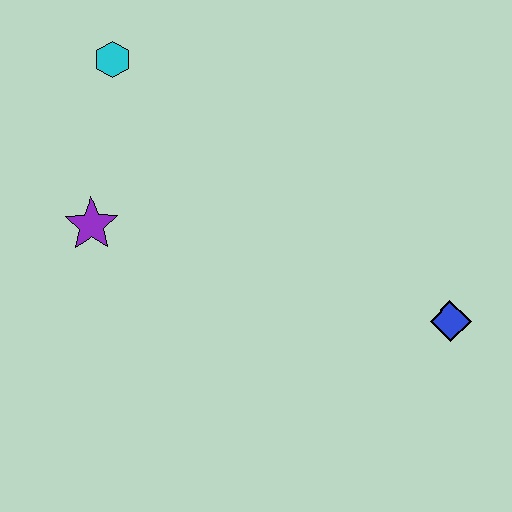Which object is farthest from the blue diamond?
The cyan hexagon is farthest from the blue diamond.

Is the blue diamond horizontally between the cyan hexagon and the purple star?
No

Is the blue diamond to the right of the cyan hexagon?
Yes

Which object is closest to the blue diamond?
The purple star is closest to the blue diamond.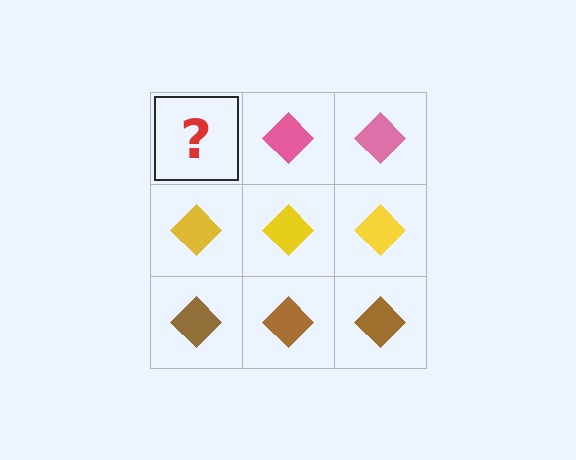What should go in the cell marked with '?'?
The missing cell should contain a pink diamond.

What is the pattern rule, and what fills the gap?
The rule is that each row has a consistent color. The gap should be filled with a pink diamond.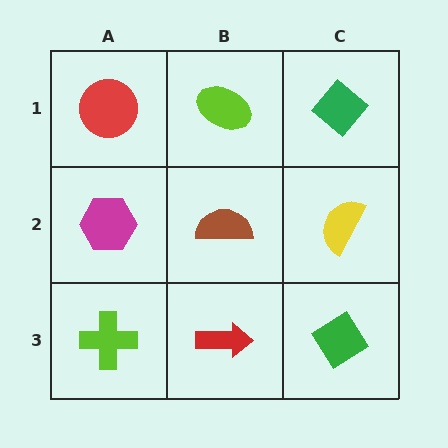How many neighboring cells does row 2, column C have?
3.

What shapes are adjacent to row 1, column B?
A brown semicircle (row 2, column B), a red circle (row 1, column A), a green diamond (row 1, column C).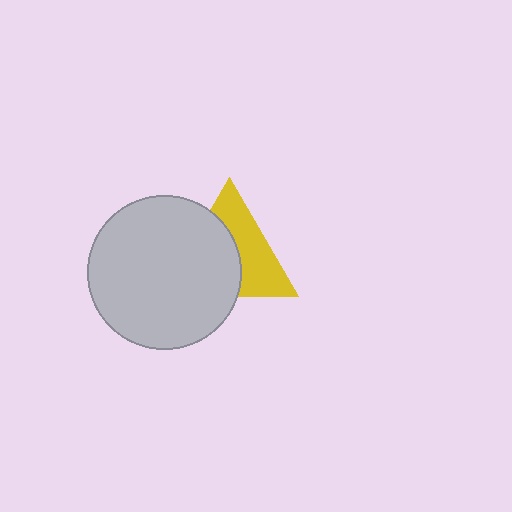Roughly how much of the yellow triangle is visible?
About half of it is visible (roughly 48%).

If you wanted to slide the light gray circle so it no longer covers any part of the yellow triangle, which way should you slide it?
Slide it left — that is the most direct way to separate the two shapes.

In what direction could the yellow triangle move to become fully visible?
The yellow triangle could move right. That would shift it out from behind the light gray circle entirely.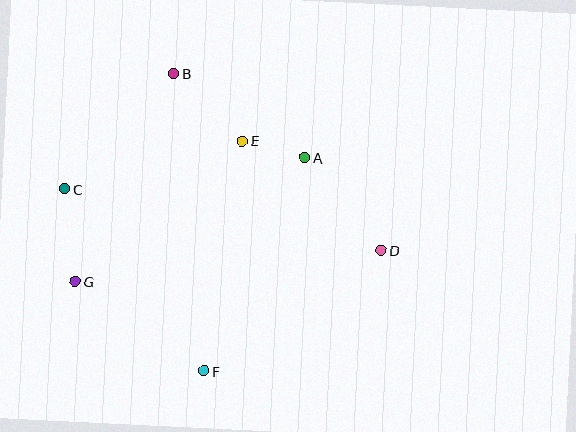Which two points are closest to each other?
Points A and E are closest to each other.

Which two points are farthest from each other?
Points C and D are farthest from each other.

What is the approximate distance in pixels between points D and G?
The distance between D and G is approximately 308 pixels.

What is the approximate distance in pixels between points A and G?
The distance between A and G is approximately 261 pixels.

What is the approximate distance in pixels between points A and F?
The distance between A and F is approximately 236 pixels.